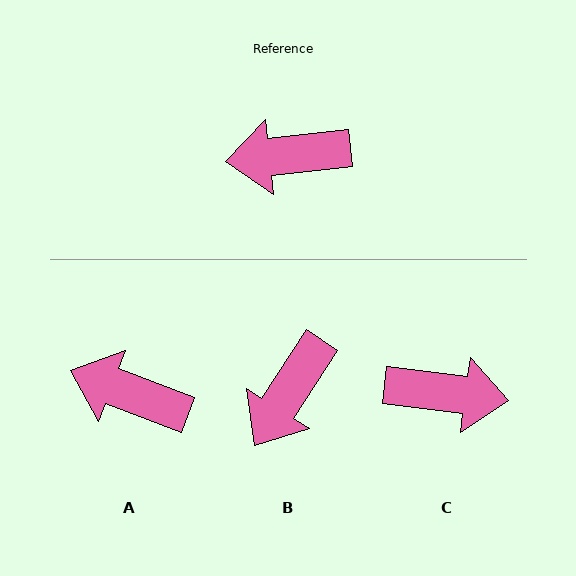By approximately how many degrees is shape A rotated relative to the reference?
Approximately 27 degrees clockwise.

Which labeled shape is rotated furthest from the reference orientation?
C, about 166 degrees away.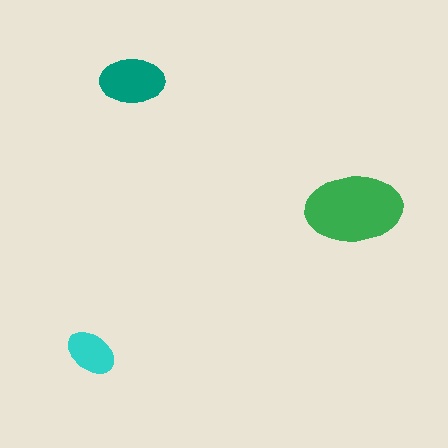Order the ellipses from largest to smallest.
the green one, the teal one, the cyan one.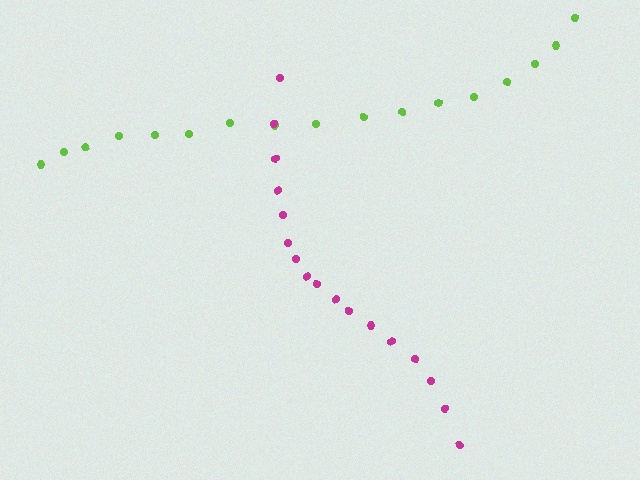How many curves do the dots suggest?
There are 2 distinct paths.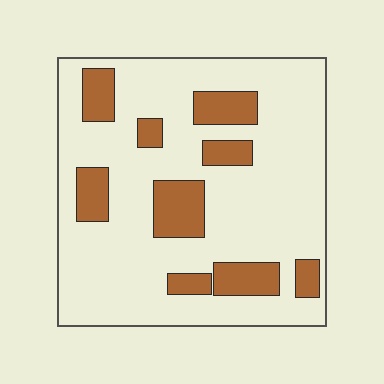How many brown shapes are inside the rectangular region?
9.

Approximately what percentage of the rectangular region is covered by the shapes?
Approximately 20%.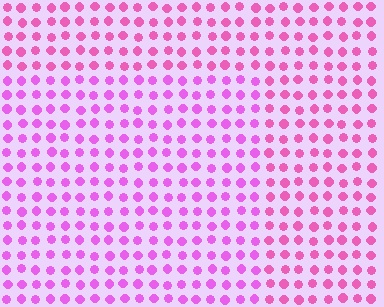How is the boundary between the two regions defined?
The boundary is defined purely by a slight shift in hue (about 24 degrees). Spacing, size, and orientation are identical on both sides.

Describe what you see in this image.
The image is filled with small pink elements in a uniform arrangement. A rectangle-shaped region is visible where the elements are tinted to a slightly different hue, forming a subtle color boundary.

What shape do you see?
I see a rectangle.